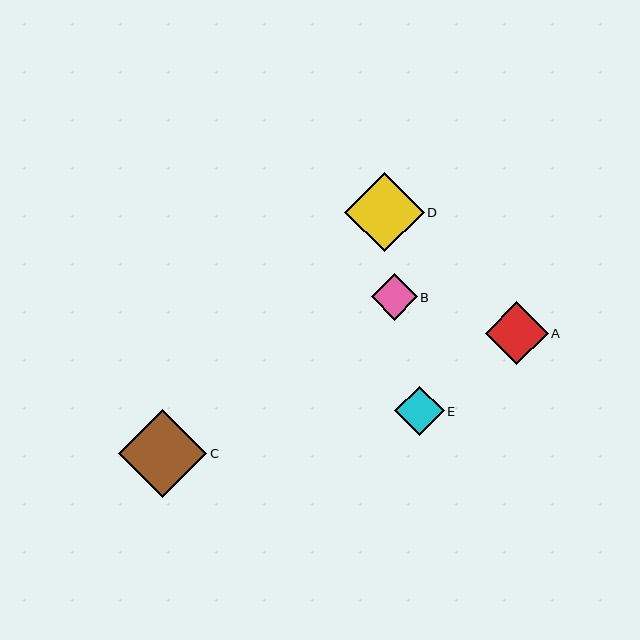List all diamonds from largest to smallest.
From largest to smallest: C, D, A, E, B.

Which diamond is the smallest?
Diamond B is the smallest with a size of approximately 46 pixels.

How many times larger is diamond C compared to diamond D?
Diamond C is approximately 1.1 times the size of diamond D.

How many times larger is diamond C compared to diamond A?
Diamond C is approximately 1.4 times the size of diamond A.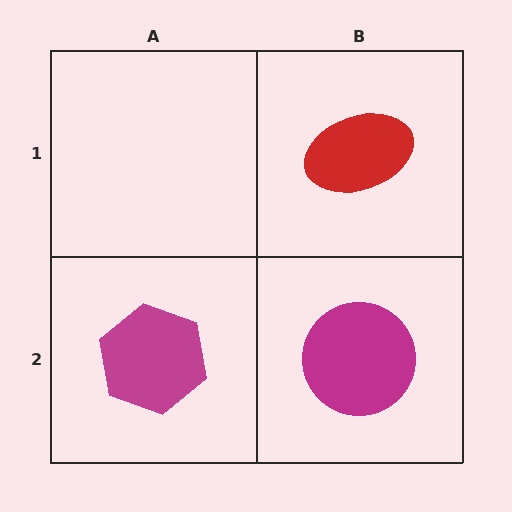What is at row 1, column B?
A red ellipse.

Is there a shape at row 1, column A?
No, that cell is empty.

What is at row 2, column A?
A magenta hexagon.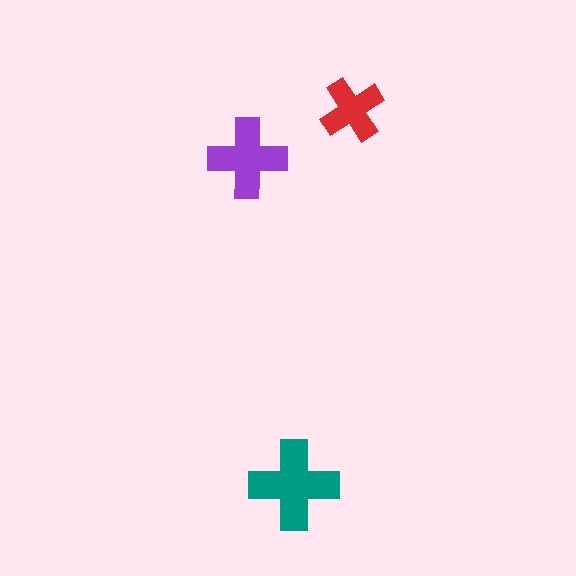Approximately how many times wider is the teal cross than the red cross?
About 1.5 times wider.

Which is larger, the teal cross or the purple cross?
The teal one.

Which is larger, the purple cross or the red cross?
The purple one.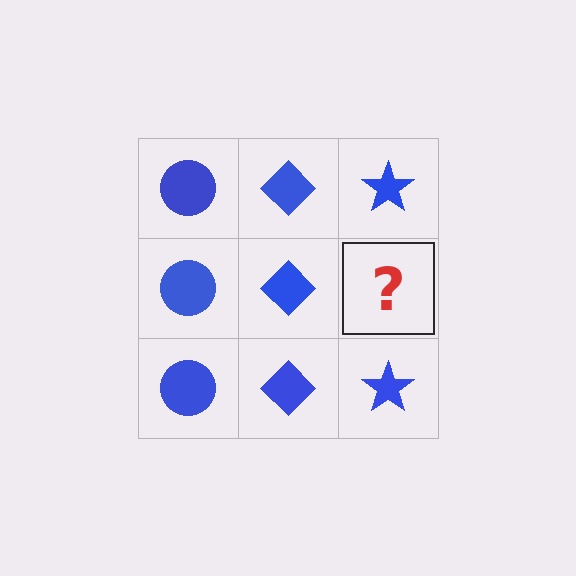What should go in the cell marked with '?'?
The missing cell should contain a blue star.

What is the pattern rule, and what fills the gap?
The rule is that each column has a consistent shape. The gap should be filled with a blue star.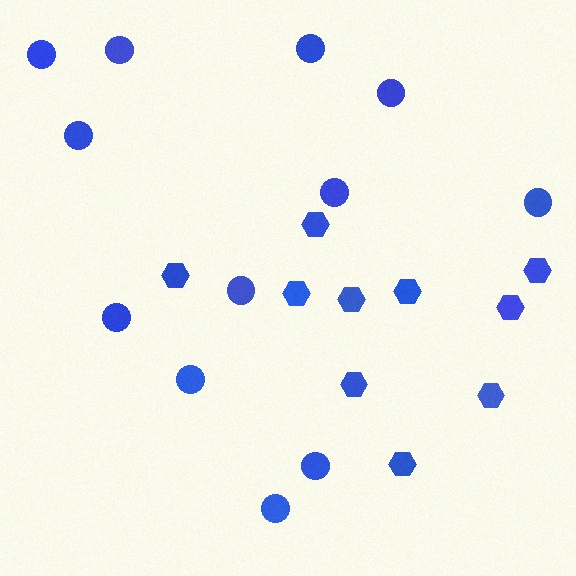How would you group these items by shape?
There are 2 groups: one group of hexagons (10) and one group of circles (12).